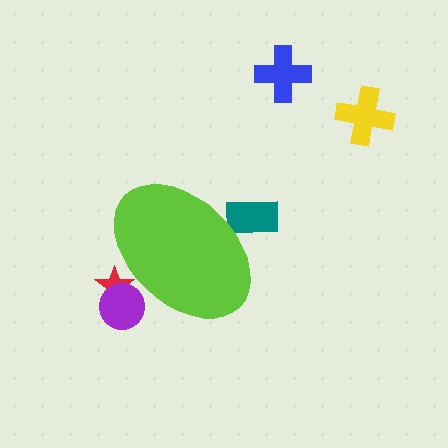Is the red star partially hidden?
Yes, the red star is partially hidden behind the lime ellipse.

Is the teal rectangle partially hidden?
Yes, the teal rectangle is partially hidden behind the lime ellipse.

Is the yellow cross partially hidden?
No, the yellow cross is fully visible.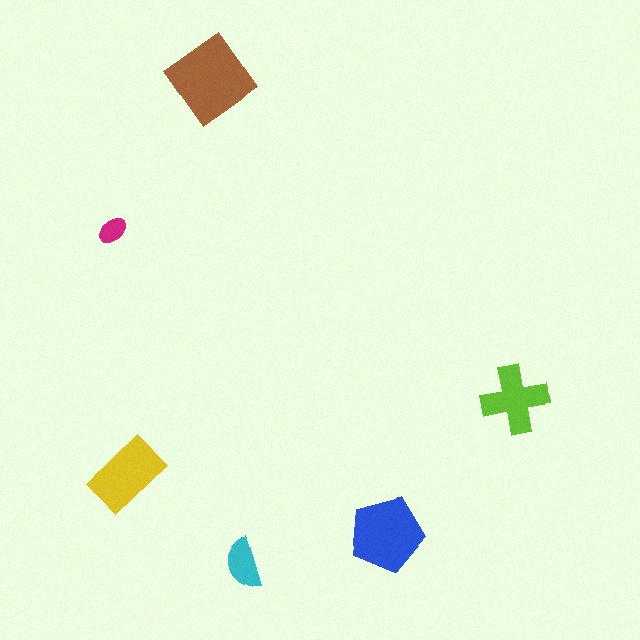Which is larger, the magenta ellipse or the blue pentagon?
The blue pentagon.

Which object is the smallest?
The magenta ellipse.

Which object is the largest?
The brown diamond.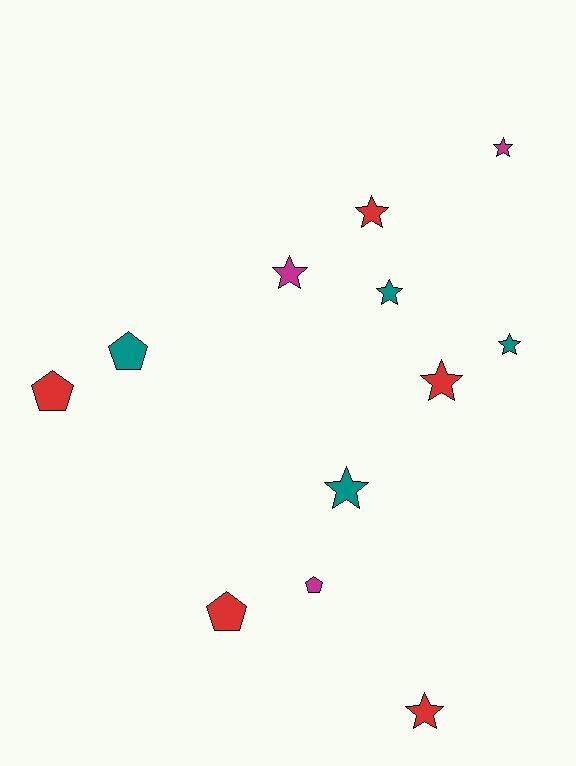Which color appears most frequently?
Red, with 5 objects.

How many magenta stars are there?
There are 2 magenta stars.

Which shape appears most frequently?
Star, with 8 objects.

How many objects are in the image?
There are 12 objects.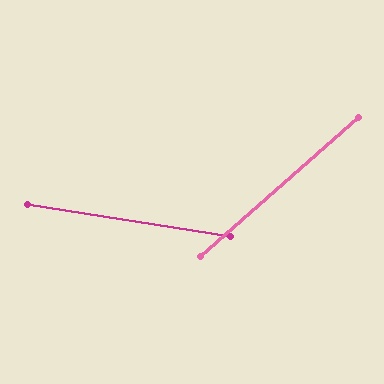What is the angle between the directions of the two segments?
Approximately 50 degrees.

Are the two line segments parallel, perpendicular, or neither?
Neither parallel nor perpendicular — they differ by about 50°.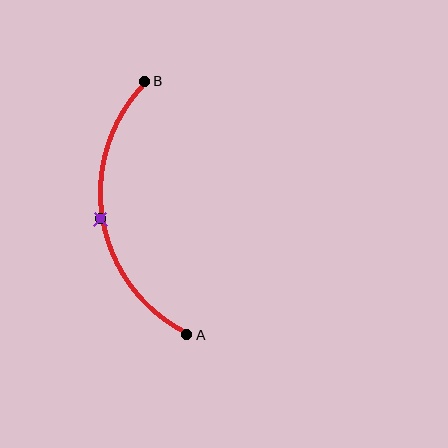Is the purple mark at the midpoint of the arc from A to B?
Yes. The purple mark lies on the arc at equal arc-length from both A and B — it is the arc midpoint.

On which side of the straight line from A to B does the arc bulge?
The arc bulges to the left of the straight line connecting A and B.